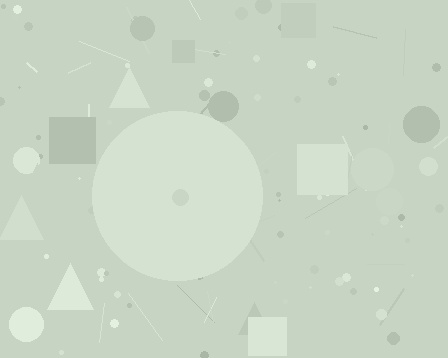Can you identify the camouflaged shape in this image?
The camouflaged shape is a circle.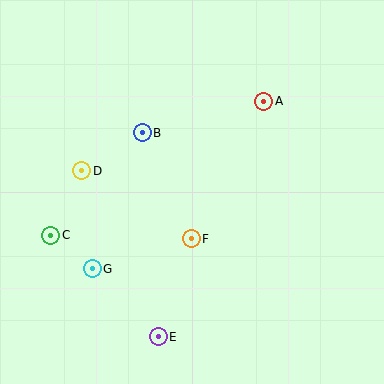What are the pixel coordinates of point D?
Point D is at (82, 171).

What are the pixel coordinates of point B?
Point B is at (142, 133).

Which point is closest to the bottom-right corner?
Point E is closest to the bottom-right corner.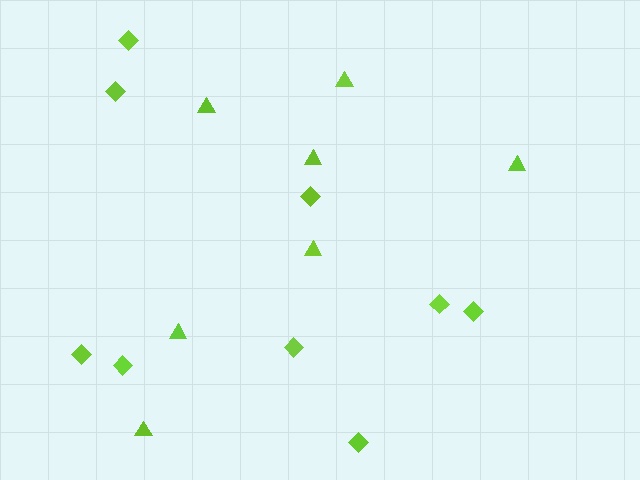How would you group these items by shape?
There are 2 groups: one group of triangles (7) and one group of diamonds (9).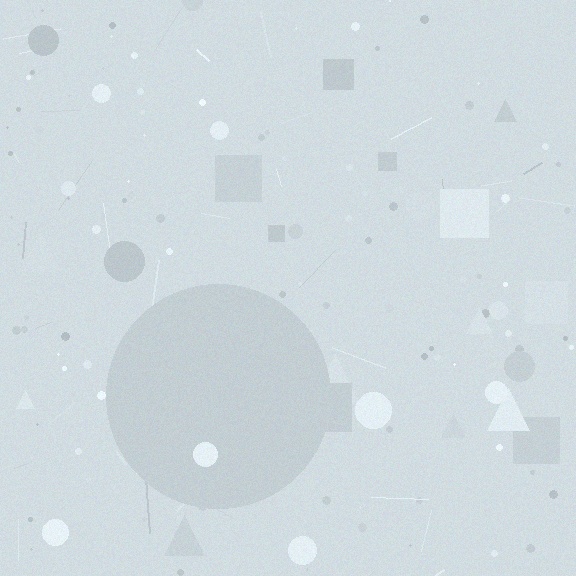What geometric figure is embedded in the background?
A circle is embedded in the background.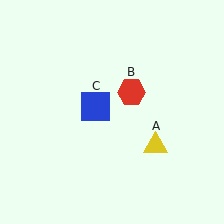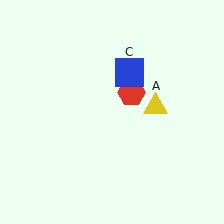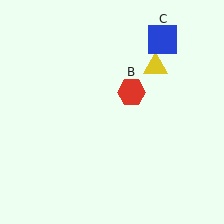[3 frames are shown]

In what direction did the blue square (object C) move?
The blue square (object C) moved up and to the right.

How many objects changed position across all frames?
2 objects changed position: yellow triangle (object A), blue square (object C).